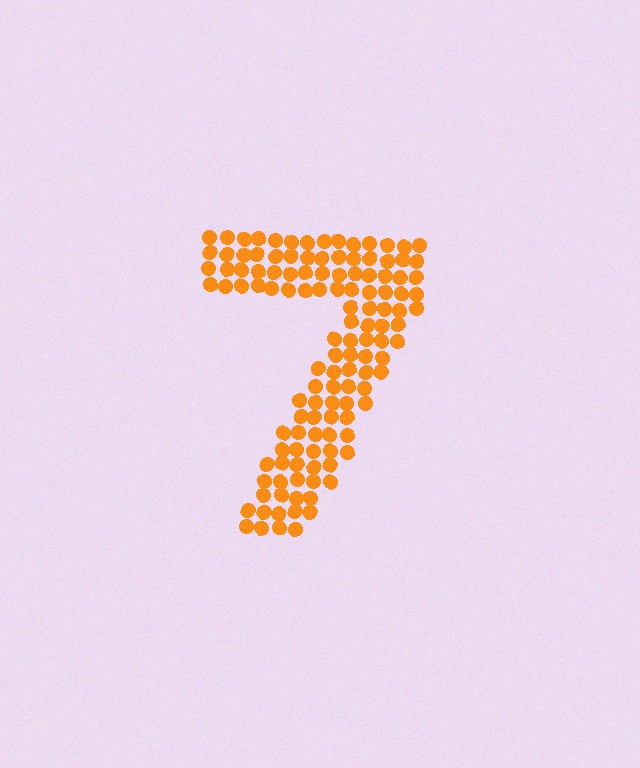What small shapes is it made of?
It is made of small circles.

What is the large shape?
The large shape is the digit 7.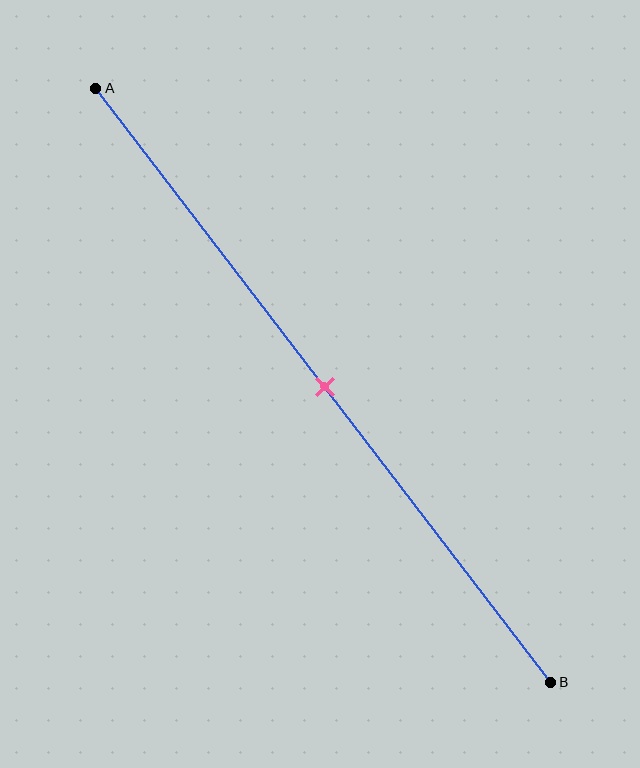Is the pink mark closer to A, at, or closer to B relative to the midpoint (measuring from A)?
The pink mark is approximately at the midpoint of segment AB.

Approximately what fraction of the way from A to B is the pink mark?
The pink mark is approximately 50% of the way from A to B.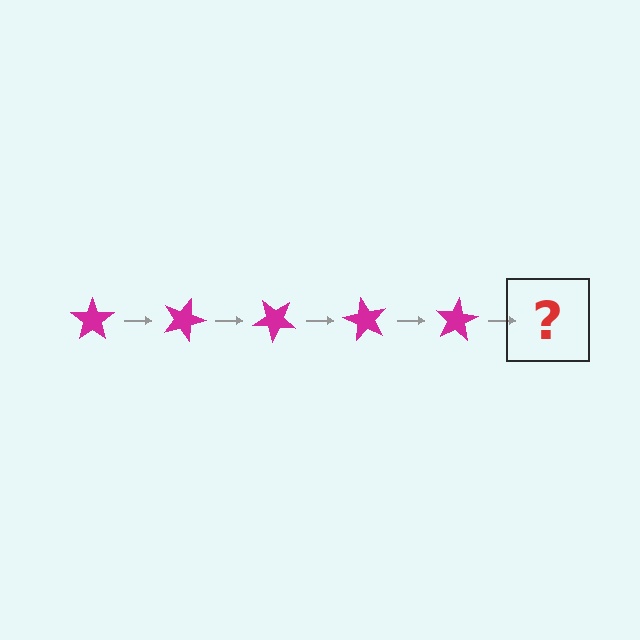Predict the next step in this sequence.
The next step is a magenta star rotated 100 degrees.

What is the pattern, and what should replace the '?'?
The pattern is that the star rotates 20 degrees each step. The '?' should be a magenta star rotated 100 degrees.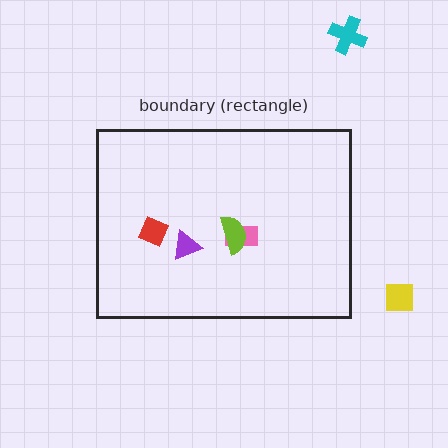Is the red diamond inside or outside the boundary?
Inside.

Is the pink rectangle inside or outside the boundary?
Inside.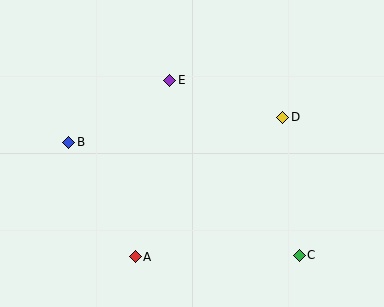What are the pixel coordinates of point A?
Point A is at (135, 257).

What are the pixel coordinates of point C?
Point C is at (299, 255).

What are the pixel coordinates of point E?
Point E is at (170, 80).